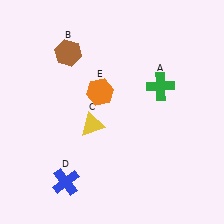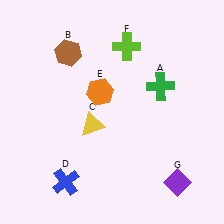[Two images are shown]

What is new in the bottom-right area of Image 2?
A purple diamond (G) was added in the bottom-right area of Image 2.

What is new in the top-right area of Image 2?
A lime cross (F) was added in the top-right area of Image 2.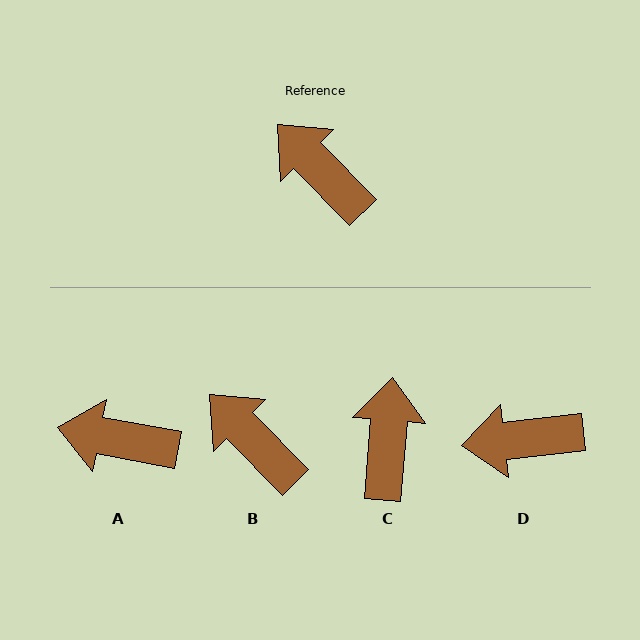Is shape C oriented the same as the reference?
No, it is off by about 49 degrees.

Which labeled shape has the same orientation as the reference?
B.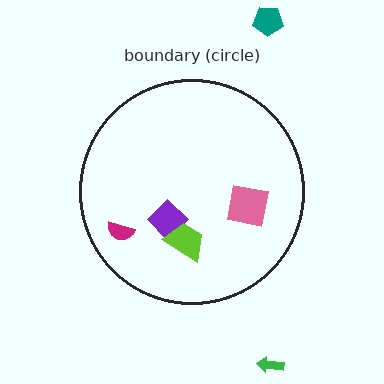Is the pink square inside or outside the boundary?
Inside.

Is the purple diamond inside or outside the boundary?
Inside.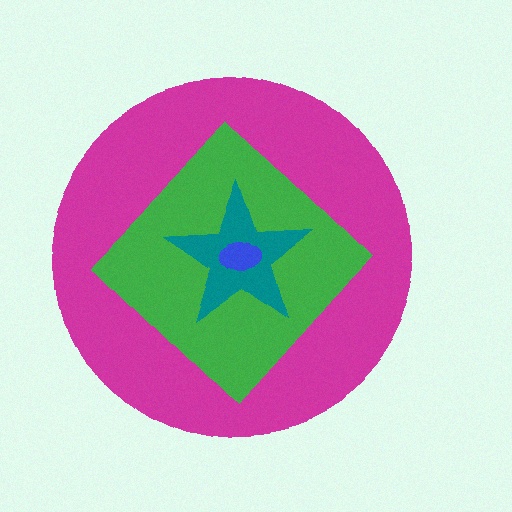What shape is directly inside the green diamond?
The teal star.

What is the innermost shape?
The blue ellipse.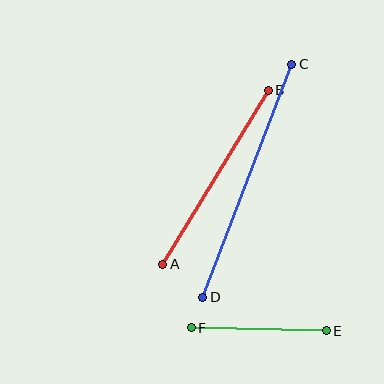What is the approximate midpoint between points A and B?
The midpoint is at approximately (215, 177) pixels.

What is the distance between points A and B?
The distance is approximately 204 pixels.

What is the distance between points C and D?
The distance is approximately 249 pixels.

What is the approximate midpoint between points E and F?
The midpoint is at approximately (259, 329) pixels.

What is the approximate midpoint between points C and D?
The midpoint is at approximately (247, 181) pixels.